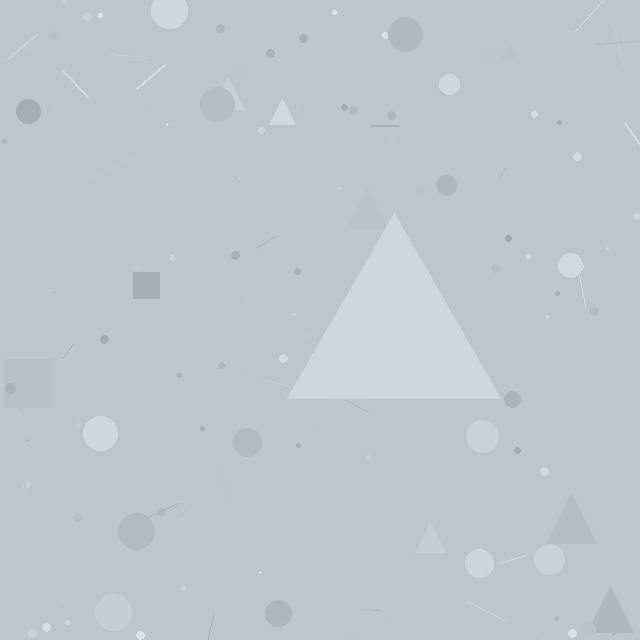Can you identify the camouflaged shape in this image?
The camouflaged shape is a triangle.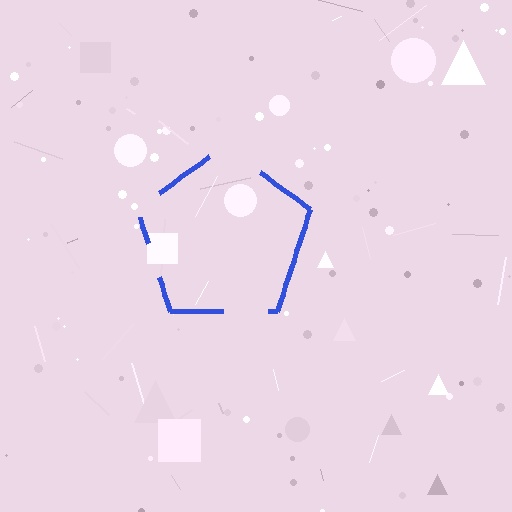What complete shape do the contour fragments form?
The contour fragments form a pentagon.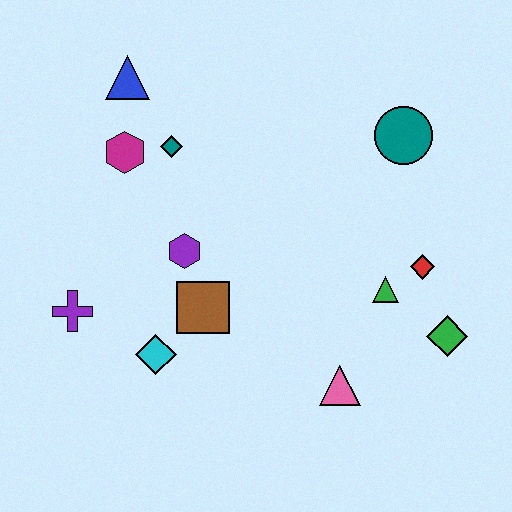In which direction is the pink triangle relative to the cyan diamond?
The pink triangle is to the right of the cyan diamond.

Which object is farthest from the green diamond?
The blue triangle is farthest from the green diamond.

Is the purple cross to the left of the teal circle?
Yes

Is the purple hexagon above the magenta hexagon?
No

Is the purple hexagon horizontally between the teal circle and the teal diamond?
Yes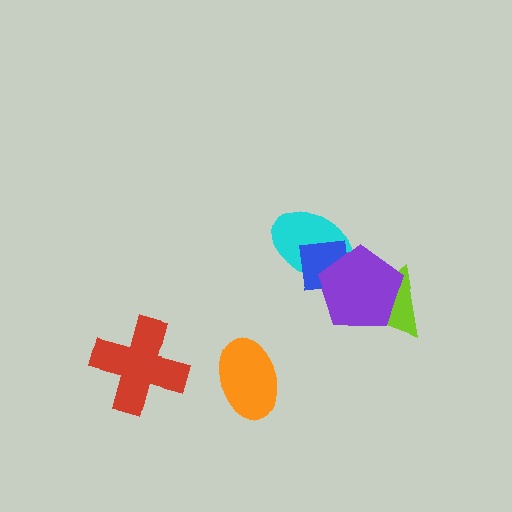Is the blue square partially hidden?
Yes, it is partially covered by another shape.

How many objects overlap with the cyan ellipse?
2 objects overlap with the cyan ellipse.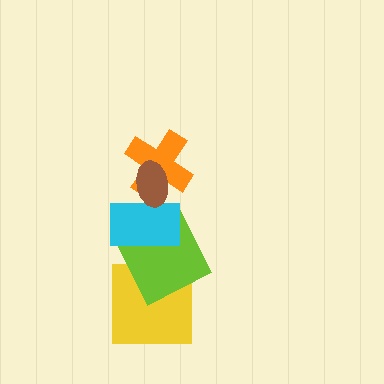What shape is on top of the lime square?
The cyan rectangle is on top of the lime square.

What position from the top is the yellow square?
The yellow square is 5th from the top.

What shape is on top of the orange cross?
The brown ellipse is on top of the orange cross.